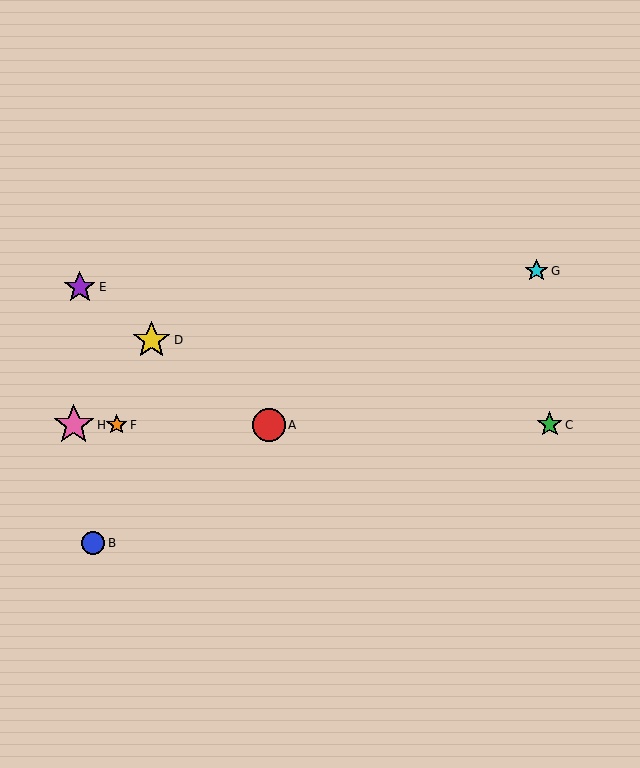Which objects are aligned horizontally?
Objects A, C, F, H are aligned horizontally.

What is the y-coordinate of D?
Object D is at y≈340.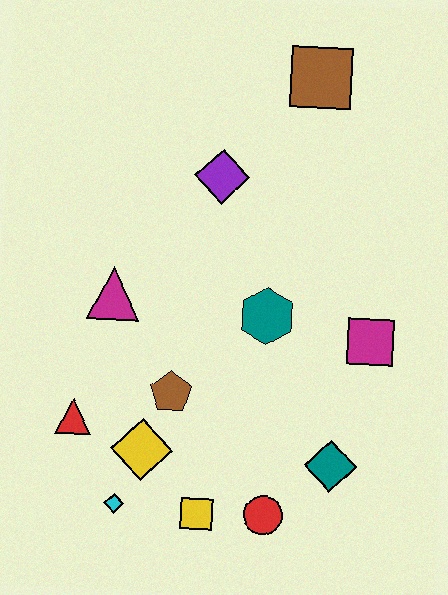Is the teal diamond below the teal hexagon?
Yes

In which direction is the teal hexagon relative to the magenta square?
The teal hexagon is to the left of the magenta square.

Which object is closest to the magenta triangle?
The brown pentagon is closest to the magenta triangle.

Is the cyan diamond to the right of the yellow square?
No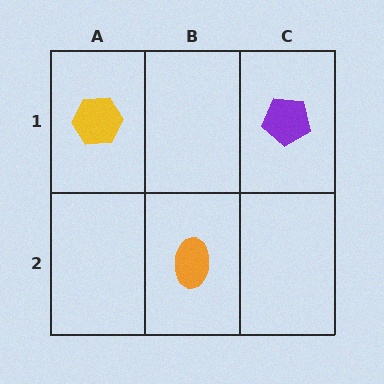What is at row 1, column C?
A purple pentagon.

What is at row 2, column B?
An orange ellipse.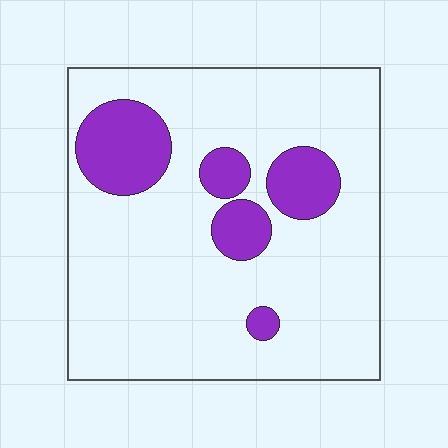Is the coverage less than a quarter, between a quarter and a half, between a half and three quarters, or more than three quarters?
Less than a quarter.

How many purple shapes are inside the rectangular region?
5.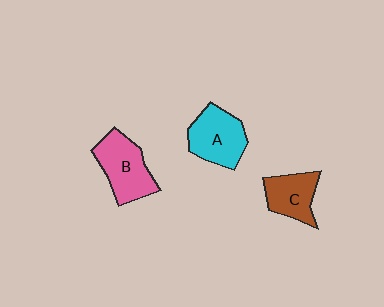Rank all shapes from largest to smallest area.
From largest to smallest: B (pink), A (cyan), C (brown).